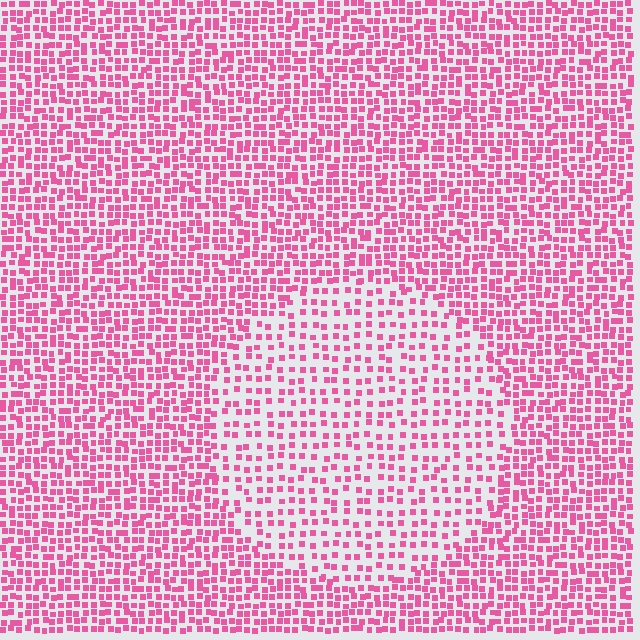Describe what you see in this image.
The image contains small pink elements arranged at two different densities. A circle-shaped region is visible where the elements are less densely packed than the surrounding area.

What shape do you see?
I see a circle.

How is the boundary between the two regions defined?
The boundary is defined by a change in element density (approximately 1.8x ratio). All elements are the same color, size, and shape.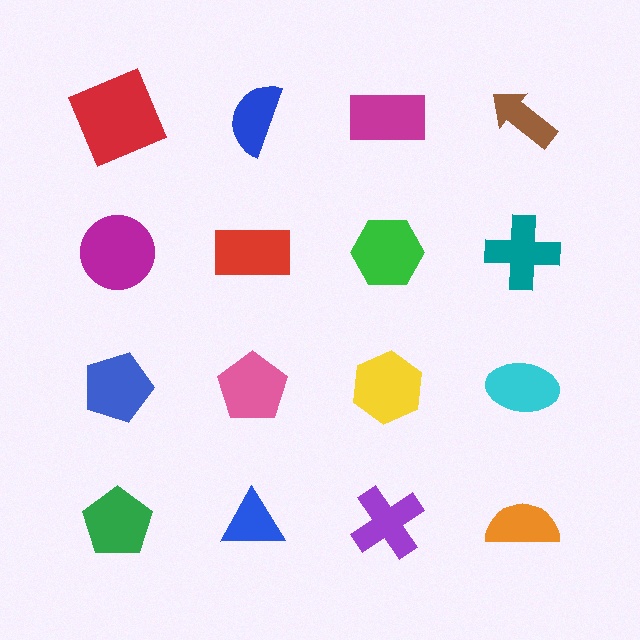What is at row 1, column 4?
A brown arrow.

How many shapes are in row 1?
4 shapes.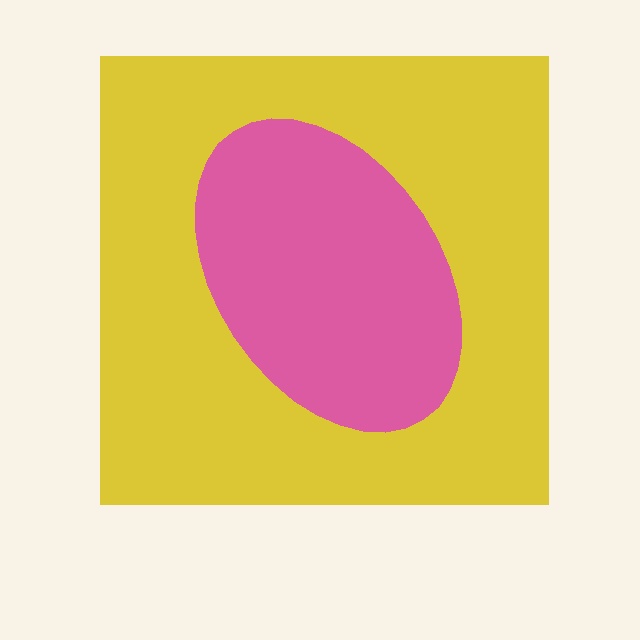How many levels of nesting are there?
2.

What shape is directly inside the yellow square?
The pink ellipse.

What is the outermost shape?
The yellow square.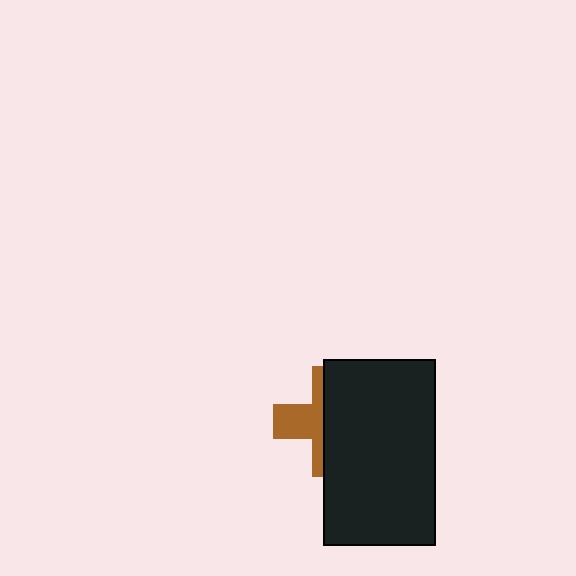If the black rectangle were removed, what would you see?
You would see the complete brown cross.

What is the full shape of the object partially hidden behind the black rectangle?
The partially hidden object is a brown cross.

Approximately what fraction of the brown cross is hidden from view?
Roughly 59% of the brown cross is hidden behind the black rectangle.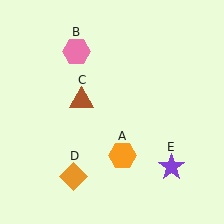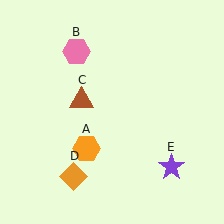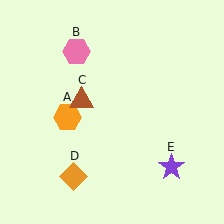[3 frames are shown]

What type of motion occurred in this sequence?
The orange hexagon (object A) rotated clockwise around the center of the scene.